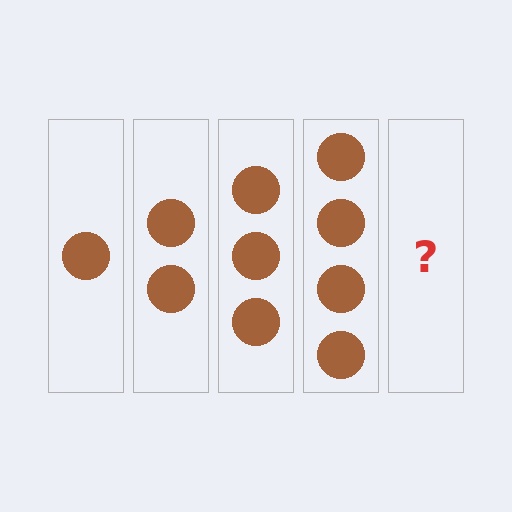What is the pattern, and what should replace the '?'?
The pattern is that each step adds one more circle. The '?' should be 5 circles.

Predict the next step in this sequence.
The next step is 5 circles.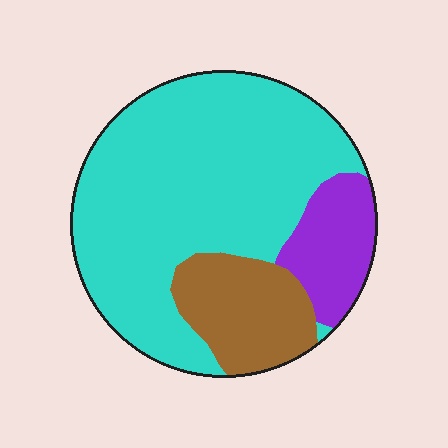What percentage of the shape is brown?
Brown covers roughly 20% of the shape.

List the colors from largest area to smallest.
From largest to smallest: cyan, brown, purple.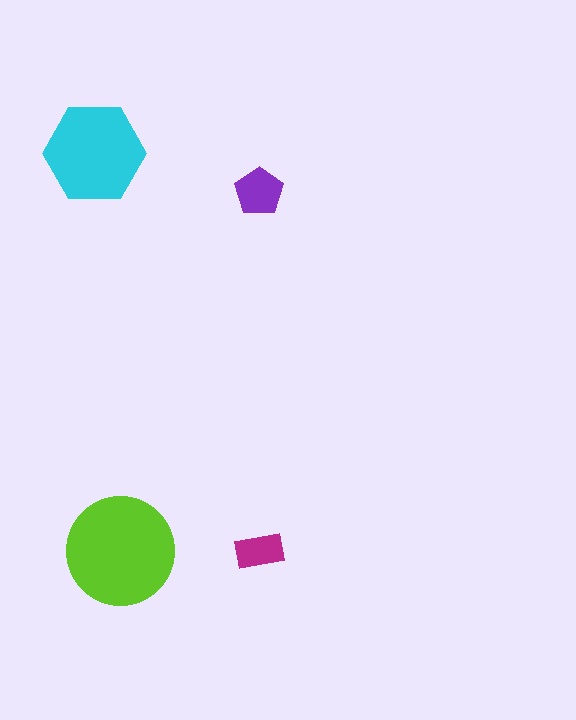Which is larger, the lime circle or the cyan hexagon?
The lime circle.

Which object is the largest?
The lime circle.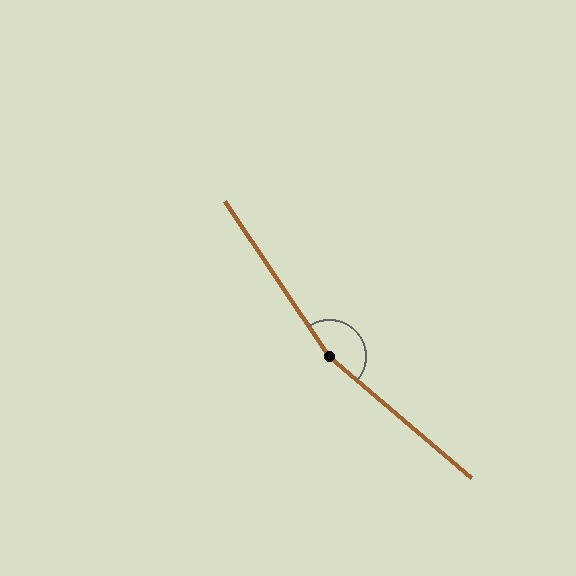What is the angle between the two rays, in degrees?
Approximately 164 degrees.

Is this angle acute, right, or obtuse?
It is obtuse.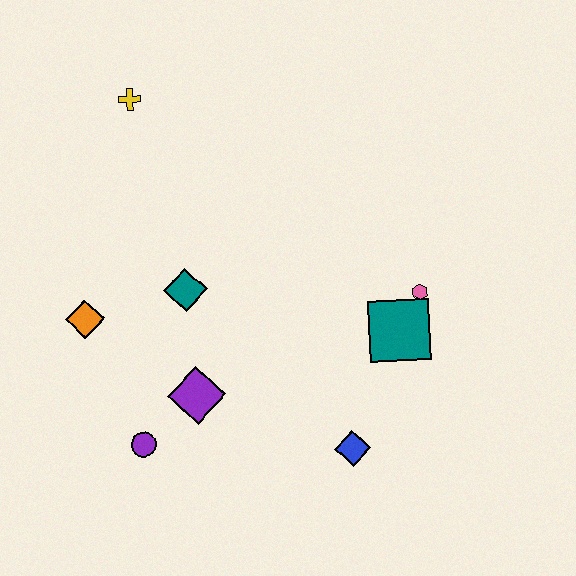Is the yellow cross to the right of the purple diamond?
No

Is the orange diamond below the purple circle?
No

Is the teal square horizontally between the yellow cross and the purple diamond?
No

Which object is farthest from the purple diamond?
The yellow cross is farthest from the purple diamond.